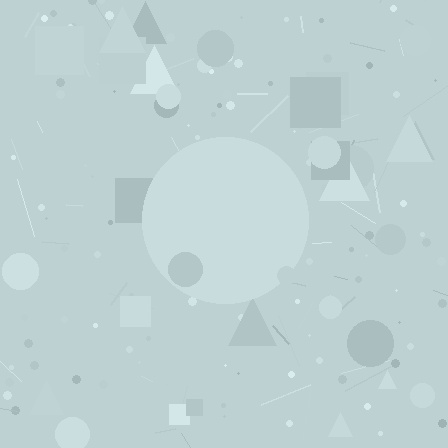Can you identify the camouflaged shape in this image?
The camouflaged shape is a circle.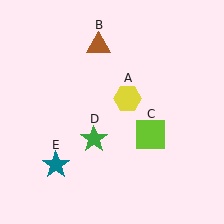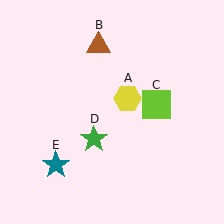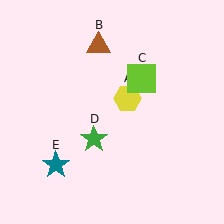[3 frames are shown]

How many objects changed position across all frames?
1 object changed position: lime square (object C).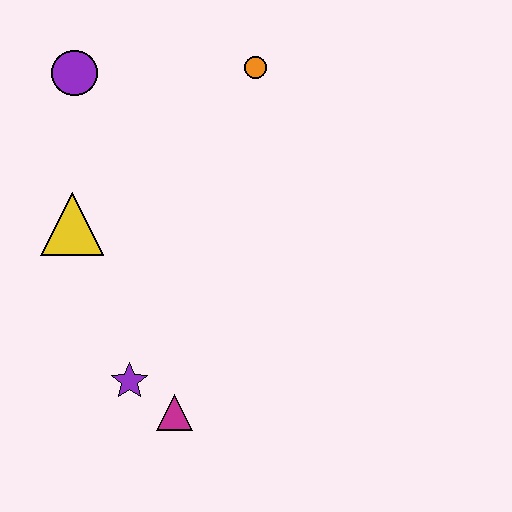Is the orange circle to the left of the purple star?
No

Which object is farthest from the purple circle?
The magenta triangle is farthest from the purple circle.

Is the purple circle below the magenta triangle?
No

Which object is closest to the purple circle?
The yellow triangle is closest to the purple circle.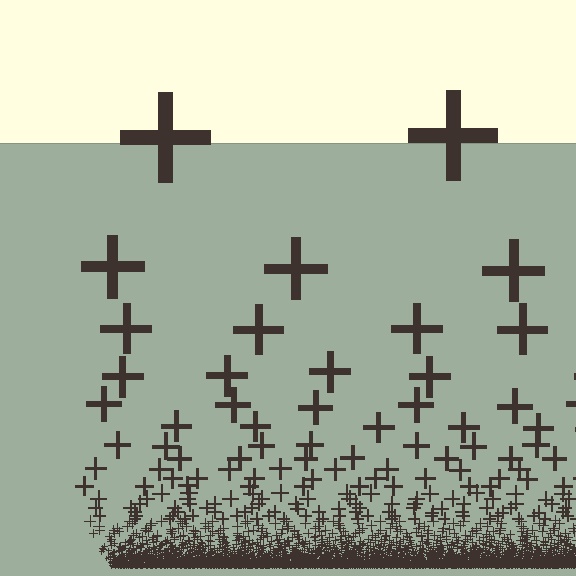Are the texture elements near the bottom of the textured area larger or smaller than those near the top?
Smaller. The gradient is inverted — elements near the bottom are smaller and denser.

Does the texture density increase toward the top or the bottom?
Density increases toward the bottom.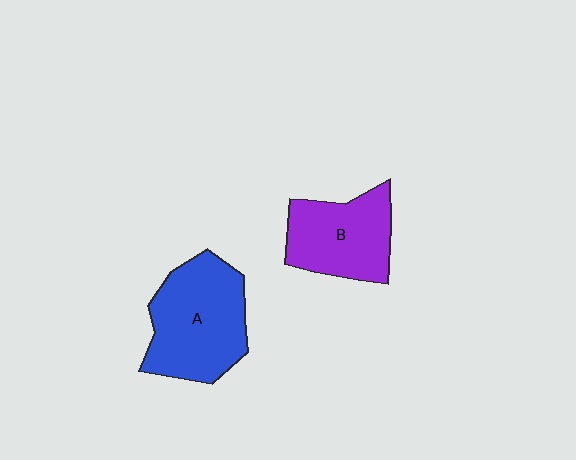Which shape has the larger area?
Shape A (blue).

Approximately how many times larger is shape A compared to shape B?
Approximately 1.3 times.